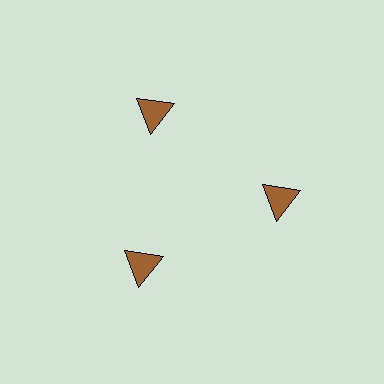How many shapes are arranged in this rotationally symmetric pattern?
There are 3 shapes, arranged in 3 groups of 1.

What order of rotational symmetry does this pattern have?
This pattern has 3-fold rotational symmetry.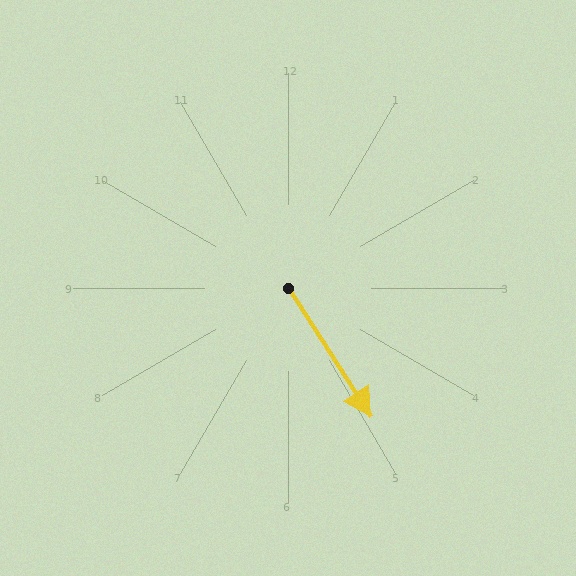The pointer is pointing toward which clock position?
Roughly 5 o'clock.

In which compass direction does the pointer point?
Southeast.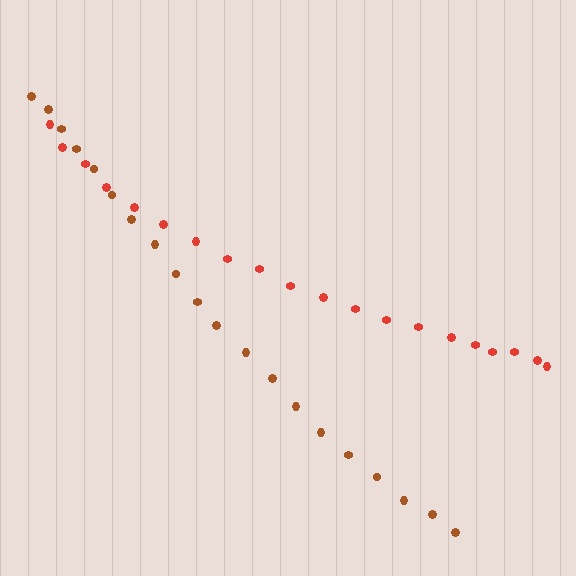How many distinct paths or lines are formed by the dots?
There are 2 distinct paths.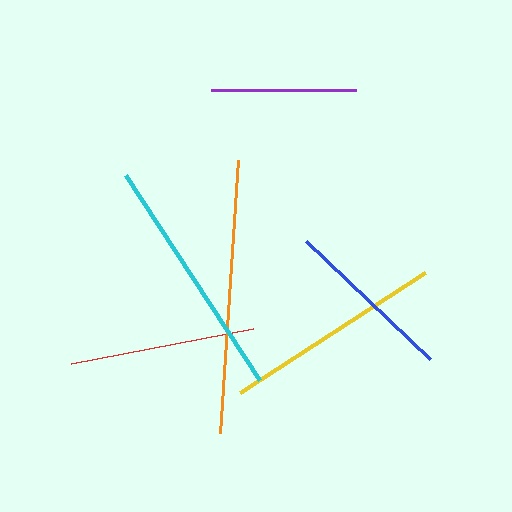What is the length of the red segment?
The red segment is approximately 185 pixels long.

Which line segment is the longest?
The orange line is the longest at approximately 274 pixels.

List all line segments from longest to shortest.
From longest to shortest: orange, cyan, yellow, red, blue, purple.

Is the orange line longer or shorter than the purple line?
The orange line is longer than the purple line.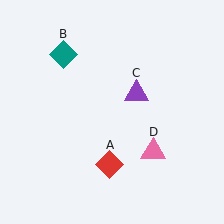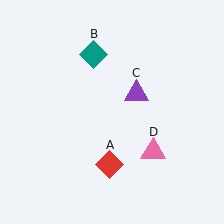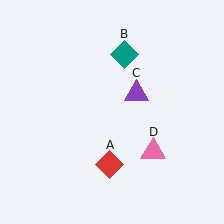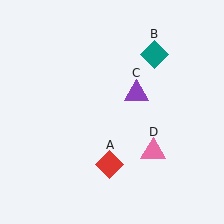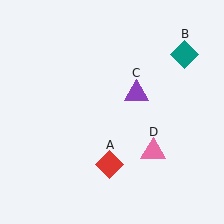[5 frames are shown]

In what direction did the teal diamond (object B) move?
The teal diamond (object B) moved right.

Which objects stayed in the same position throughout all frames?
Red diamond (object A) and purple triangle (object C) and pink triangle (object D) remained stationary.